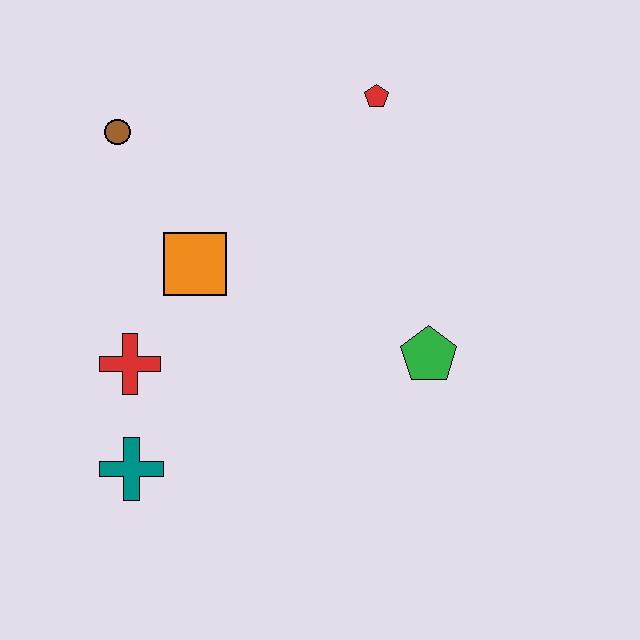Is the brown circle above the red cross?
Yes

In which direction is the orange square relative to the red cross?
The orange square is above the red cross.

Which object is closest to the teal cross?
The red cross is closest to the teal cross.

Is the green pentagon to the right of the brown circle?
Yes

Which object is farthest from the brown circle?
The green pentagon is farthest from the brown circle.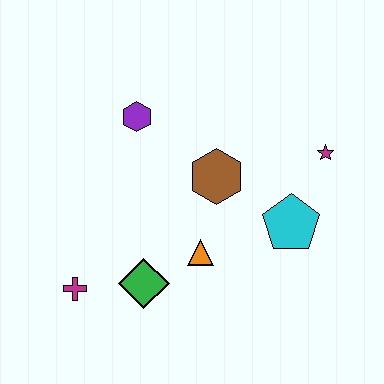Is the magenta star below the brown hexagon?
No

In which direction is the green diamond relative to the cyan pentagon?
The green diamond is to the left of the cyan pentagon.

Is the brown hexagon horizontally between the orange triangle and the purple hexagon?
No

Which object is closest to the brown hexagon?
The orange triangle is closest to the brown hexagon.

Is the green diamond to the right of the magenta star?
No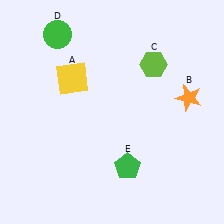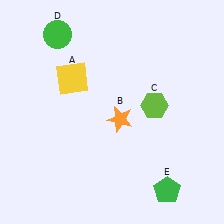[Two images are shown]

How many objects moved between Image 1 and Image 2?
3 objects moved between the two images.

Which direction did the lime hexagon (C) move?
The lime hexagon (C) moved down.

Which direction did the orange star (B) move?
The orange star (B) moved left.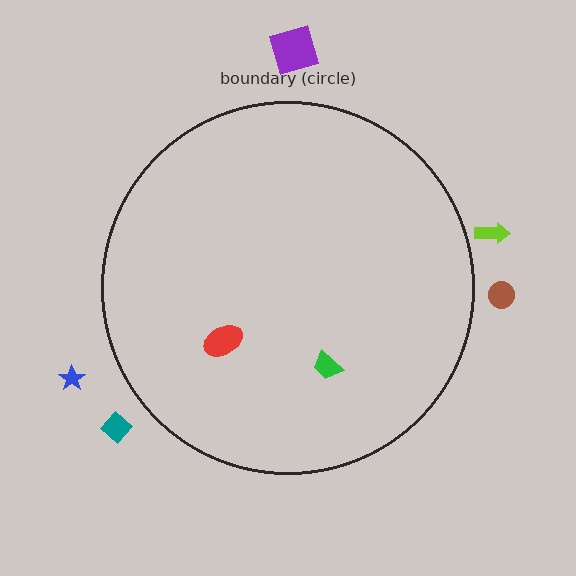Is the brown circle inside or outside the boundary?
Outside.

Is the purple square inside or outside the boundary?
Outside.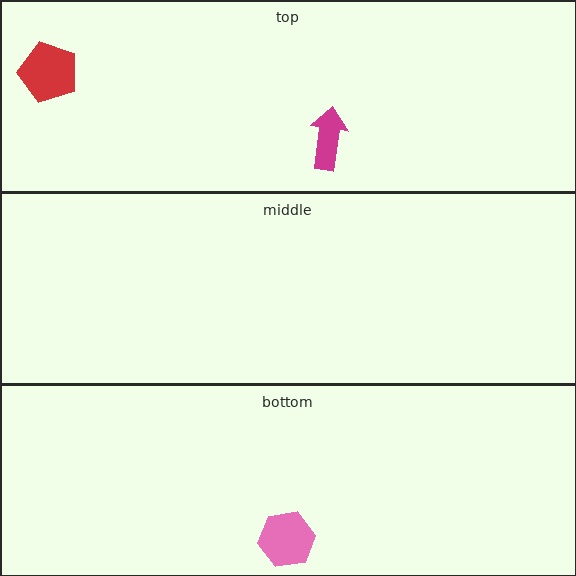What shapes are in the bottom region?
The pink hexagon.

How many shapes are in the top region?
2.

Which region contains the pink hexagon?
The bottom region.